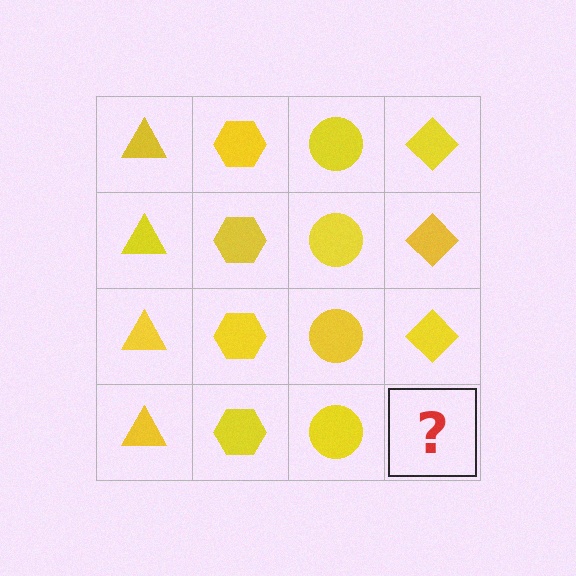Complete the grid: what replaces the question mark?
The question mark should be replaced with a yellow diamond.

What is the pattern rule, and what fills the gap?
The rule is that each column has a consistent shape. The gap should be filled with a yellow diamond.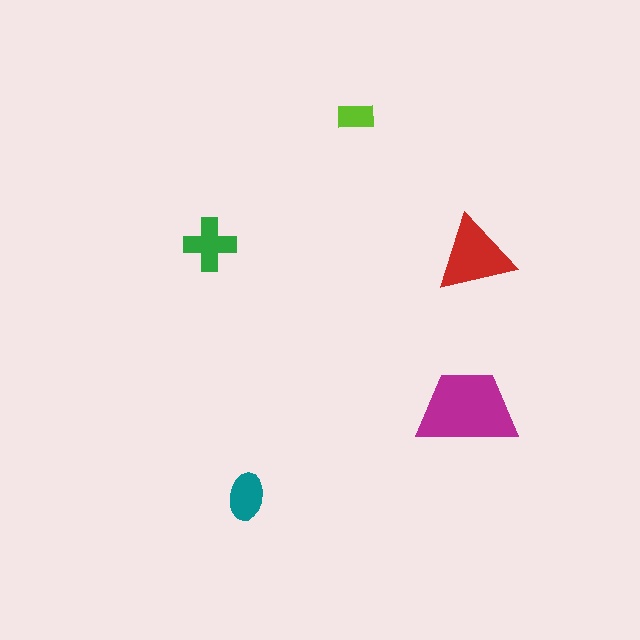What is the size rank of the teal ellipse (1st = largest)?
4th.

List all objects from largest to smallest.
The magenta trapezoid, the red triangle, the green cross, the teal ellipse, the lime rectangle.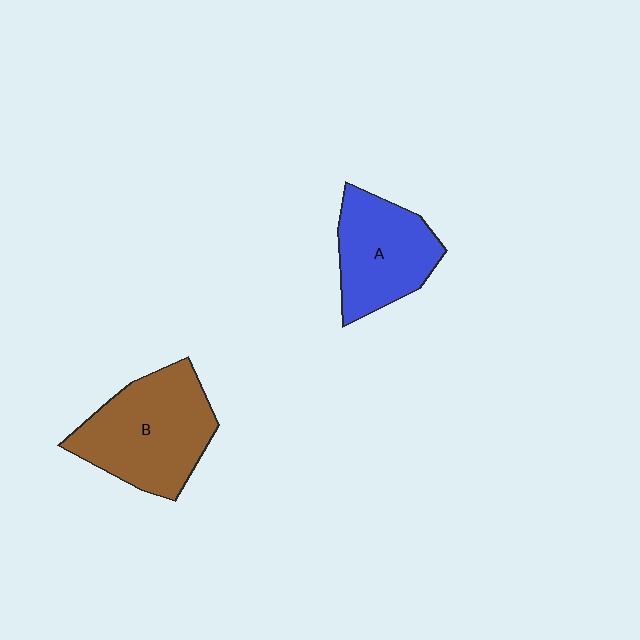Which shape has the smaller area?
Shape A (blue).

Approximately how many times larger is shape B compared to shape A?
Approximately 1.3 times.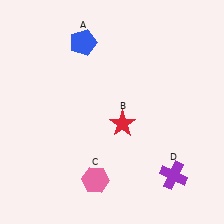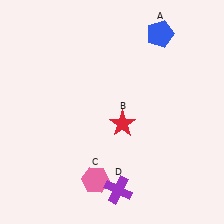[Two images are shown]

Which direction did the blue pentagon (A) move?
The blue pentagon (A) moved right.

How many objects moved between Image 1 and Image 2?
2 objects moved between the two images.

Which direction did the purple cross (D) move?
The purple cross (D) moved left.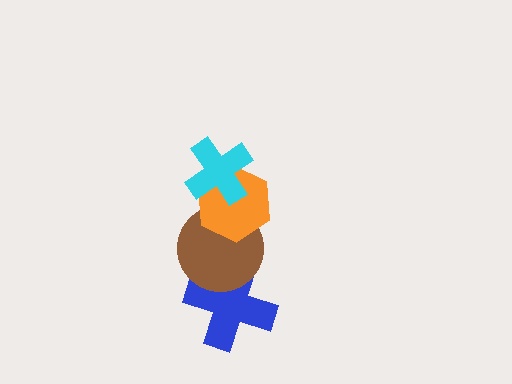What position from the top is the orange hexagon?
The orange hexagon is 2nd from the top.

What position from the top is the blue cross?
The blue cross is 4th from the top.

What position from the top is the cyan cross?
The cyan cross is 1st from the top.